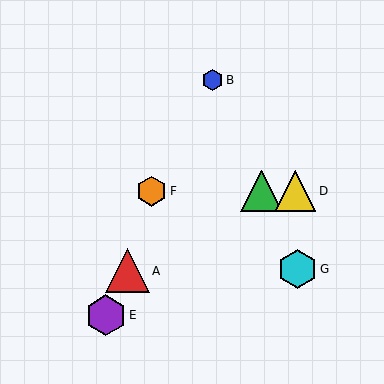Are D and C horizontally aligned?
Yes, both are at y≈191.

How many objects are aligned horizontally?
3 objects (C, D, F) are aligned horizontally.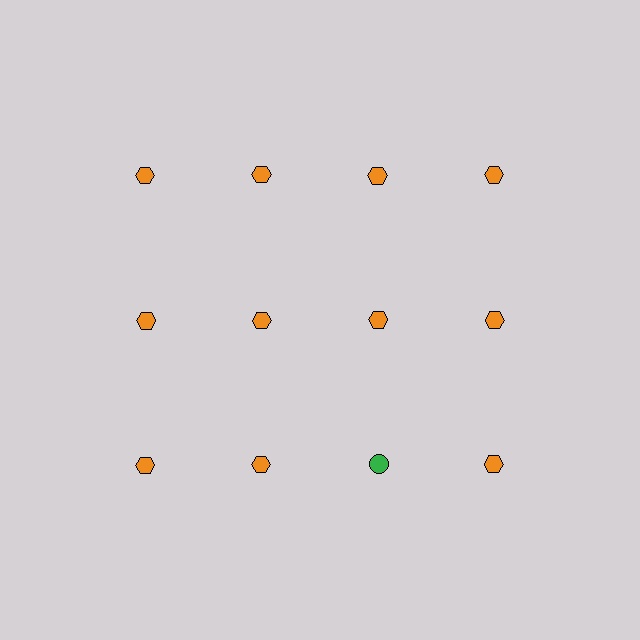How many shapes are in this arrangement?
There are 12 shapes arranged in a grid pattern.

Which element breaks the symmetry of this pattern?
The green circle in the third row, center column breaks the symmetry. All other shapes are orange hexagons.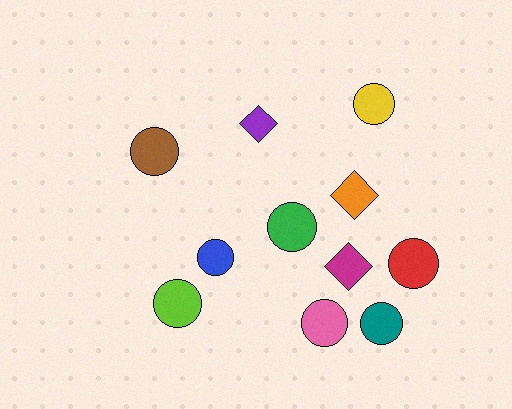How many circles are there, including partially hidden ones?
There are 8 circles.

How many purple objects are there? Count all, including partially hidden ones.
There is 1 purple object.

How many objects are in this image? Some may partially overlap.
There are 11 objects.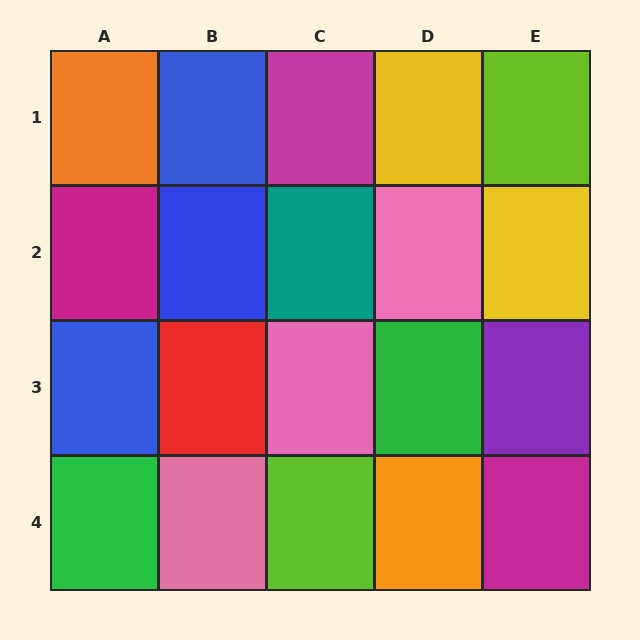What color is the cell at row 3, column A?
Blue.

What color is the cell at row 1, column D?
Yellow.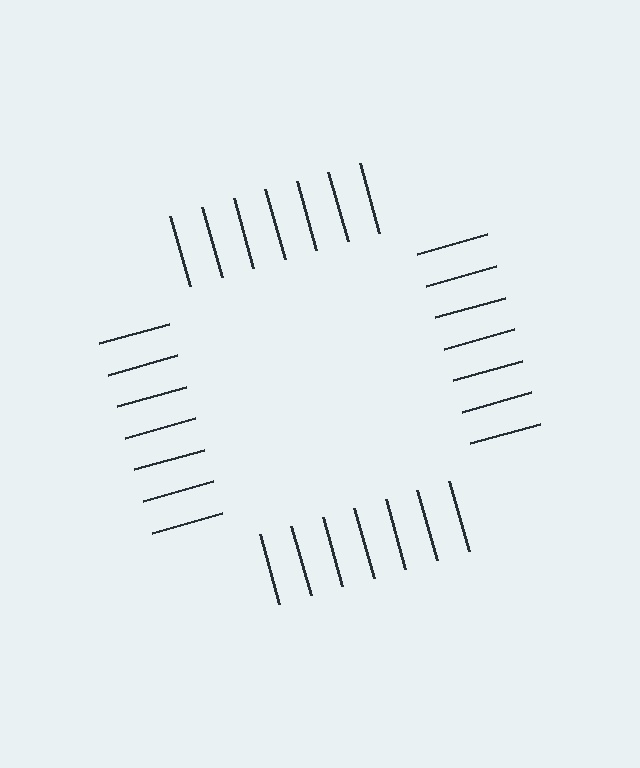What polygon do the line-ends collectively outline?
An illusory square — the line segments terminate on its edges but no continuous stroke is drawn.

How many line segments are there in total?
28 — 7 along each of the 4 edges.